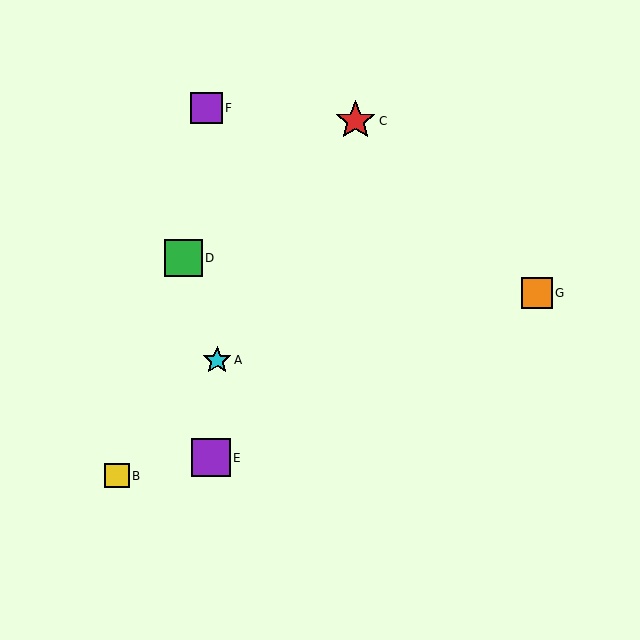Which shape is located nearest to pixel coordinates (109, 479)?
The yellow square (labeled B) at (117, 476) is nearest to that location.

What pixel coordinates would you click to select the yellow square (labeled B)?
Click at (117, 476) to select the yellow square B.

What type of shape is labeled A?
Shape A is a cyan star.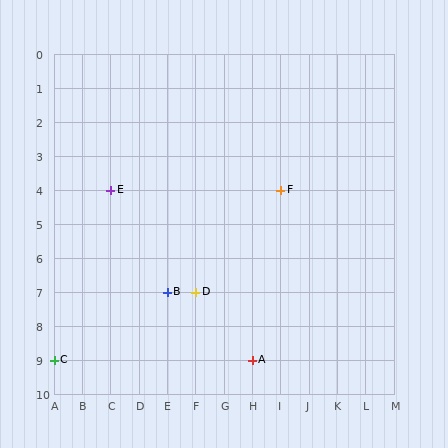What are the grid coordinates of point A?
Point A is at grid coordinates (H, 9).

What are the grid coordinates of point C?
Point C is at grid coordinates (A, 9).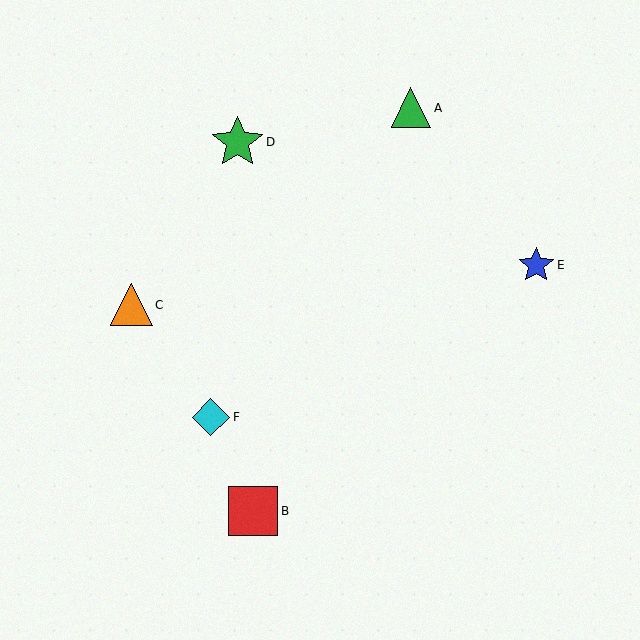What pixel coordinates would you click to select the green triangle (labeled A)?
Click at (411, 108) to select the green triangle A.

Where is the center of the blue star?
The center of the blue star is at (536, 265).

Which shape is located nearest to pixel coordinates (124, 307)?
The orange triangle (labeled C) at (131, 305) is nearest to that location.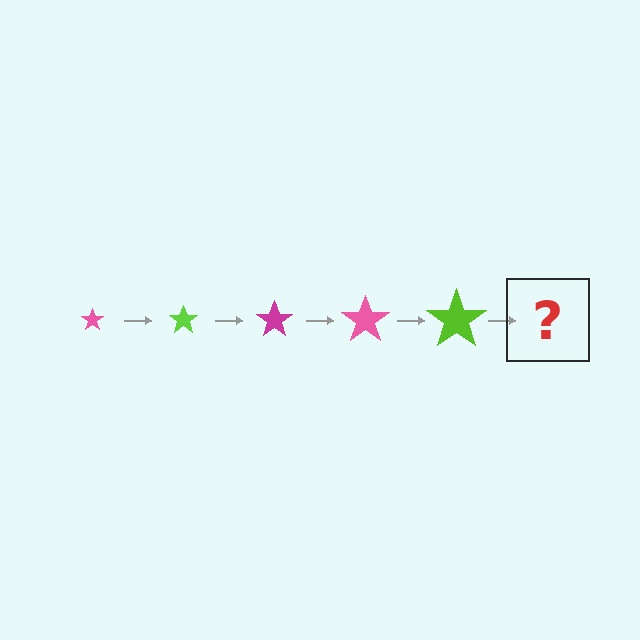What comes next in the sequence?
The next element should be a magenta star, larger than the previous one.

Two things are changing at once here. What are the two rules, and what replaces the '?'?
The two rules are that the star grows larger each step and the color cycles through pink, lime, and magenta. The '?' should be a magenta star, larger than the previous one.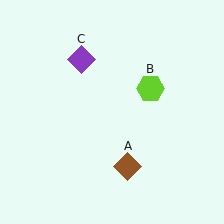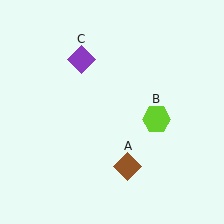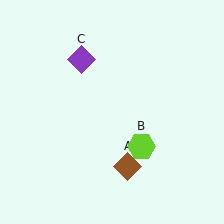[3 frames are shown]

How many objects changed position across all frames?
1 object changed position: lime hexagon (object B).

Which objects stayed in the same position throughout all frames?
Brown diamond (object A) and purple diamond (object C) remained stationary.